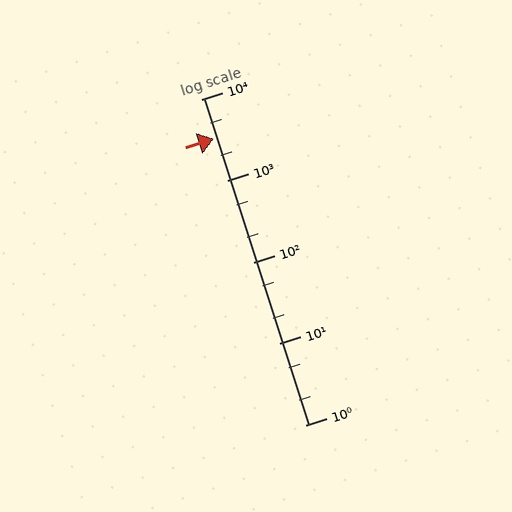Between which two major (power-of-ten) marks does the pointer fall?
The pointer is between 1000 and 10000.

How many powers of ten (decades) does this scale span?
The scale spans 4 decades, from 1 to 10000.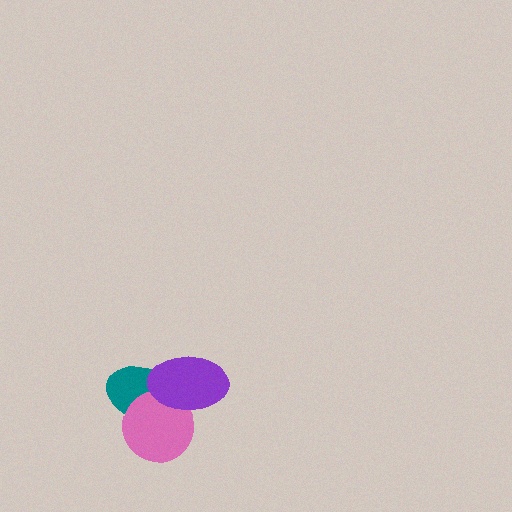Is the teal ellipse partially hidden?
Yes, it is partially covered by another shape.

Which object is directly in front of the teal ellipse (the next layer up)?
The pink circle is directly in front of the teal ellipse.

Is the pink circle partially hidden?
Yes, it is partially covered by another shape.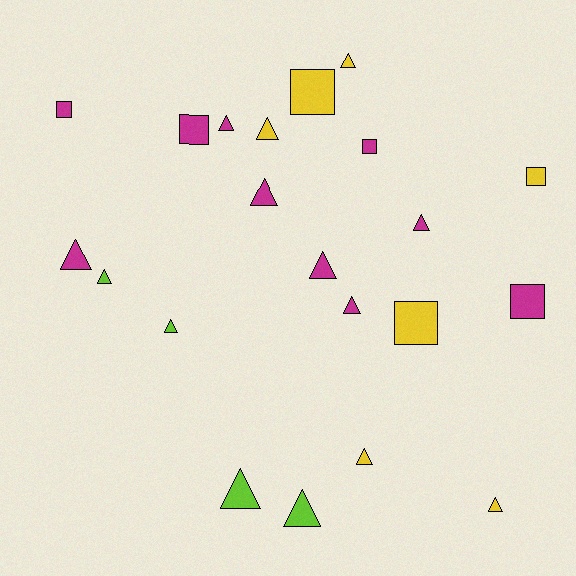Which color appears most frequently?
Magenta, with 10 objects.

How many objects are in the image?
There are 21 objects.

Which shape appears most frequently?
Triangle, with 14 objects.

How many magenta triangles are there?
There are 6 magenta triangles.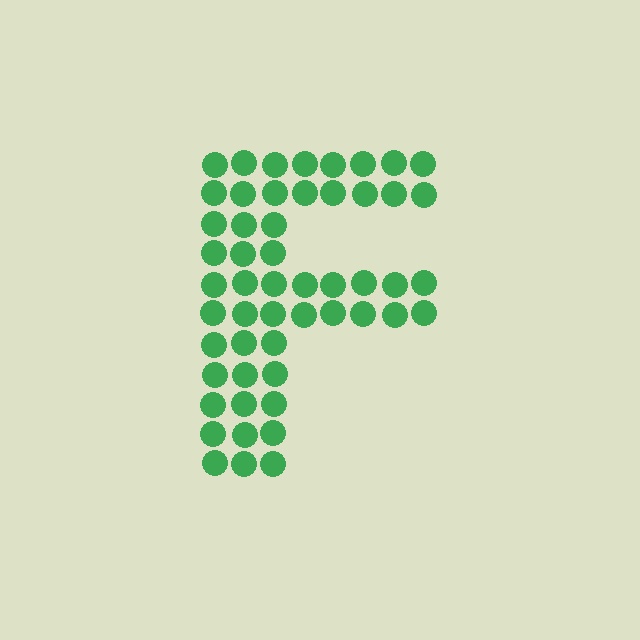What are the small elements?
The small elements are circles.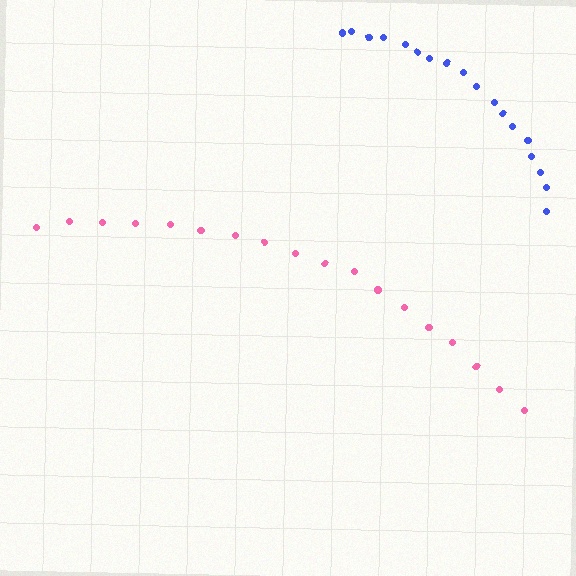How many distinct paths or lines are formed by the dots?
There are 2 distinct paths.